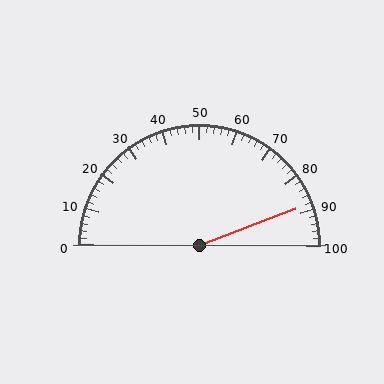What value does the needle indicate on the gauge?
The needle indicates approximately 88.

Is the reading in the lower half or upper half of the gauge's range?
The reading is in the upper half of the range (0 to 100).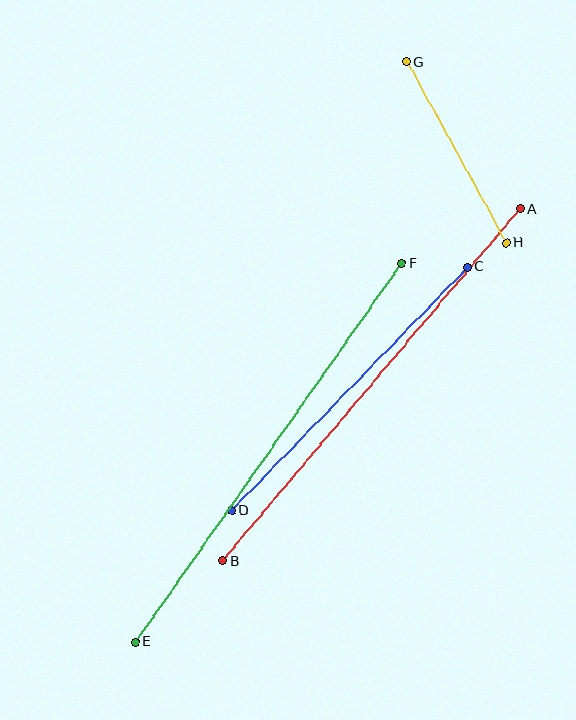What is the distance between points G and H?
The distance is approximately 206 pixels.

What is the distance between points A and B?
The distance is approximately 461 pixels.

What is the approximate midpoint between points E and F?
The midpoint is at approximately (269, 453) pixels.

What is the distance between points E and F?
The distance is approximately 463 pixels.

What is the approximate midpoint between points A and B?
The midpoint is at approximately (371, 385) pixels.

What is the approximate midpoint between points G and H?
The midpoint is at approximately (456, 153) pixels.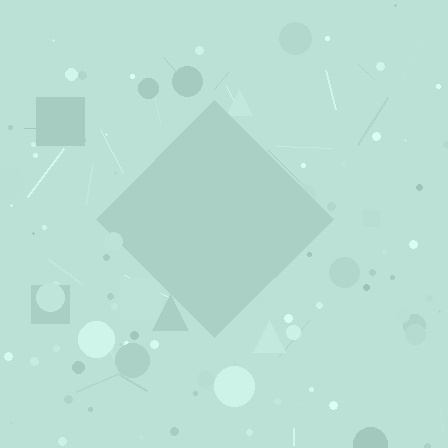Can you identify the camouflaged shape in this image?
The camouflaged shape is a diamond.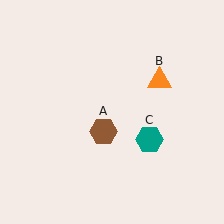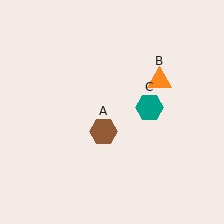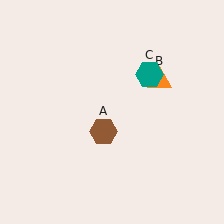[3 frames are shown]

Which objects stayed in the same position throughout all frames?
Brown hexagon (object A) and orange triangle (object B) remained stationary.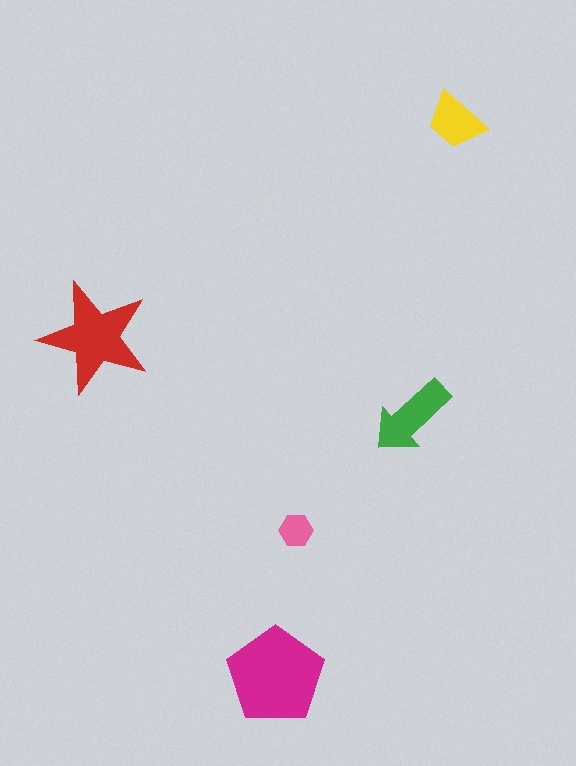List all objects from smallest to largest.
The pink hexagon, the yellow trapezoid, the green arrow, the red star, the magenta pentagon.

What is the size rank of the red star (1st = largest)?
2nd.